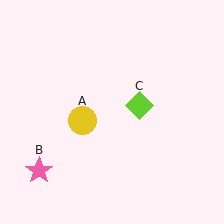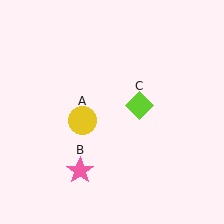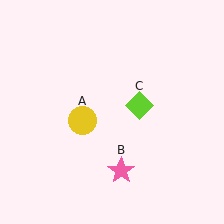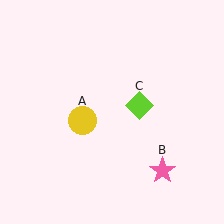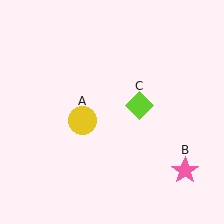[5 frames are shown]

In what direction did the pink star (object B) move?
The pink star (object B) moved right.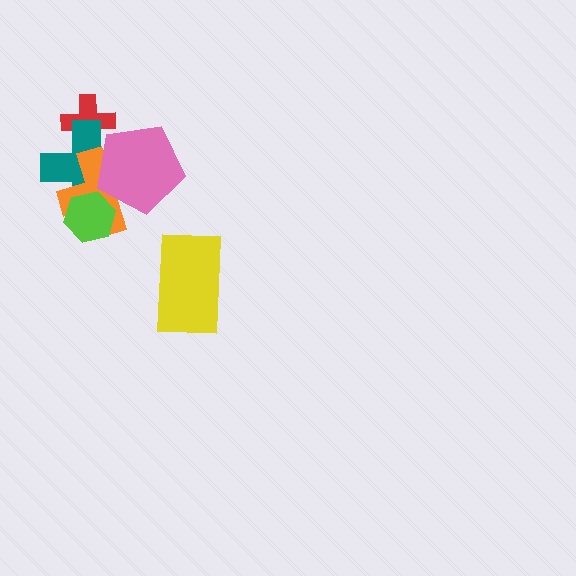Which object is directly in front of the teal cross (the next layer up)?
The orange cross is directly in front of the teal cross.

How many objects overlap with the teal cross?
4 objects overlap with the teal cross.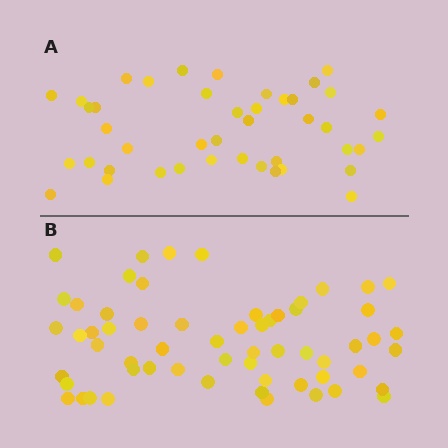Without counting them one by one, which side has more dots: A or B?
Region B (the bottom region) has more dots.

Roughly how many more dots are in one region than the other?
Region B has approximately 15 more dots than region A.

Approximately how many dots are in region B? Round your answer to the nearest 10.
About 60 dots.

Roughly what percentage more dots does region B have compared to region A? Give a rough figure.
About 40% more.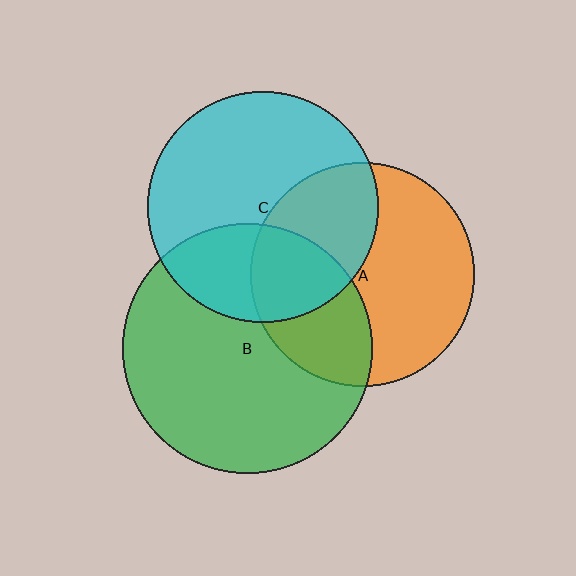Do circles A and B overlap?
Yes.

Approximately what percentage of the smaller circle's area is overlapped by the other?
Approximately 35%.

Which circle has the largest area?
Circle B (green).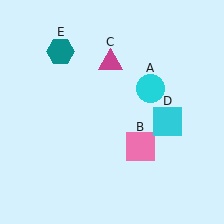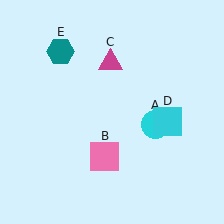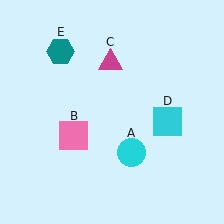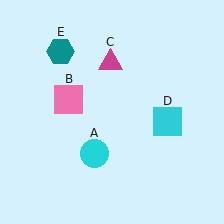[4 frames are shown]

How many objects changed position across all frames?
2 objects changed position: cyan circle (object A), pink square (object B).